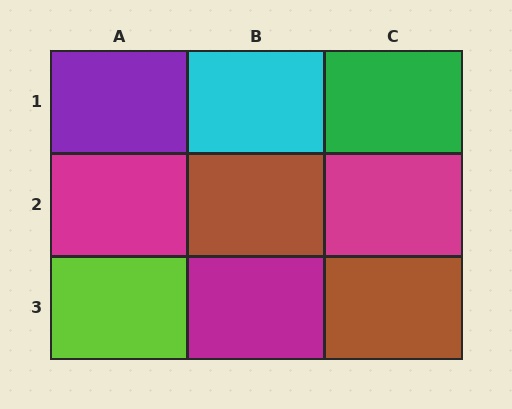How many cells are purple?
1 cell is purple.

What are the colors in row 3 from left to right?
Lime, magenta, brown.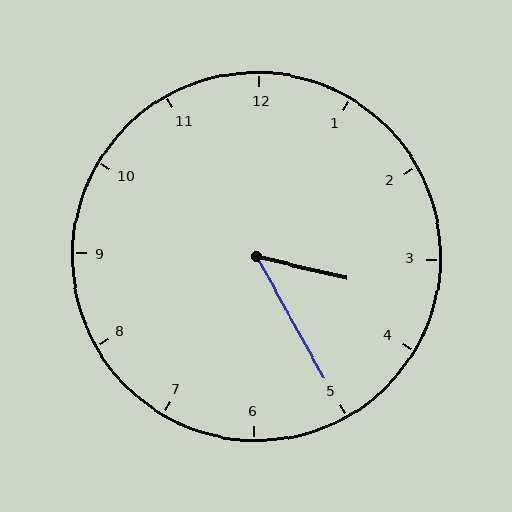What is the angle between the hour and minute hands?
Approximately 48 degrees.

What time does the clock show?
3:25.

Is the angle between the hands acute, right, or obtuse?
It is acute.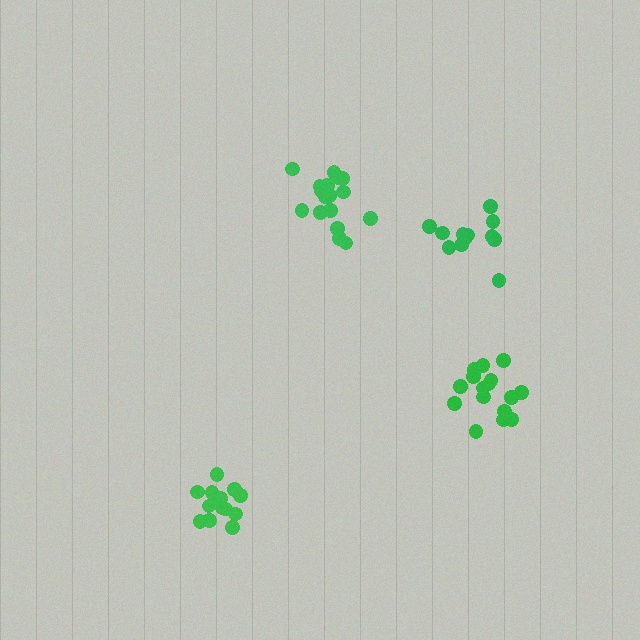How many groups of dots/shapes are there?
There are 4 groups.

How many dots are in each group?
Group 1: 17 dots, Group 2: 16 dots, Group 3: 13 dots, Group 4: 13 dots (59 total).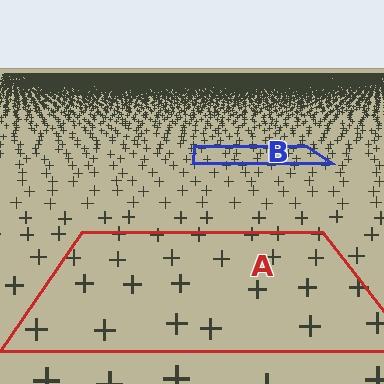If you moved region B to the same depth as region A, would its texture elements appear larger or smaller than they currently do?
They would appear larger. At a closer depth, the same texture elements are projected at a bigger on-screen size.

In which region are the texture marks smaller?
The texture marks are smaller in region B, because it is farther away.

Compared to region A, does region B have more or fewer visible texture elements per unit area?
Region B has more texture elements per unit area — they are packed more densely because it is farther away.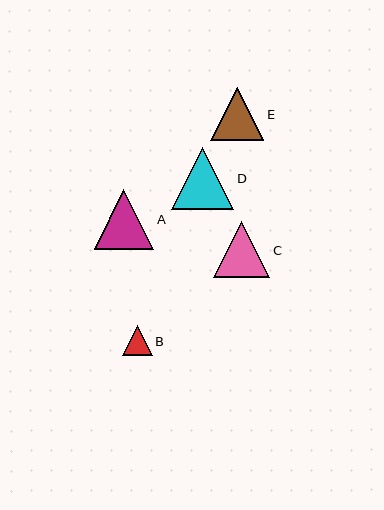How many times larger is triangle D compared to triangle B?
Triangle D is approximately 2.1 times the size of triangle B.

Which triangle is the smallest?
Triangle B is the smallest with a size of approximately 30 pixels.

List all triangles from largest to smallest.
From largest to smallest: D, A, C, E, B.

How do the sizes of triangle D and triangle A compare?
Triangle D and triangle A are approximately the same size.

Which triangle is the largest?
Triangle D is the largest with a size of approximately 62 pixels.